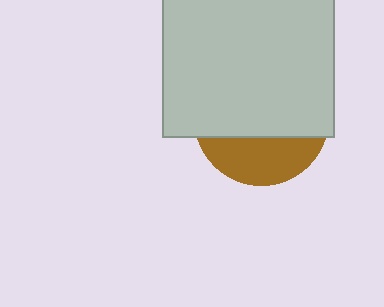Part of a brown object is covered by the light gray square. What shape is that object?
It is a circle.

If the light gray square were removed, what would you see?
You would see the complete brown circle.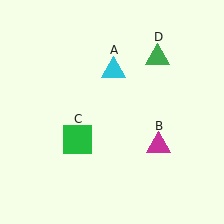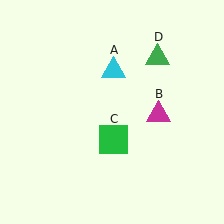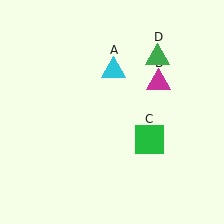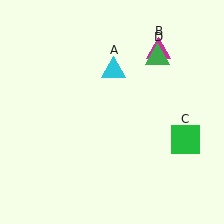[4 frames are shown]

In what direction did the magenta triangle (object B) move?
The magenta triangle (object B) moved up.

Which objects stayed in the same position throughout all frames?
Cyan triangle (object A) and green triangle (object D) remained stationary.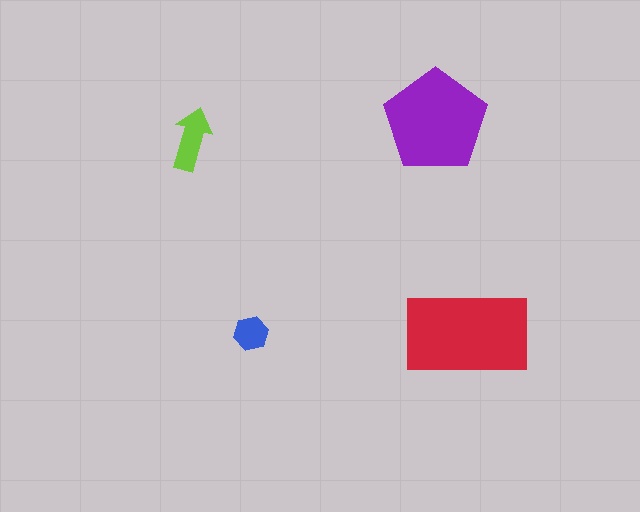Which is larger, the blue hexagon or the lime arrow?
The lime arrow.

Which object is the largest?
The red rectangle.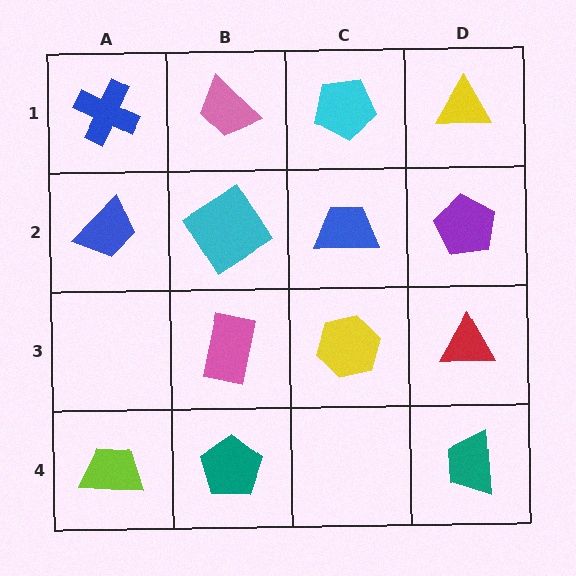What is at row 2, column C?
A blue trapezoid.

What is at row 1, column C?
A cyan pentagon.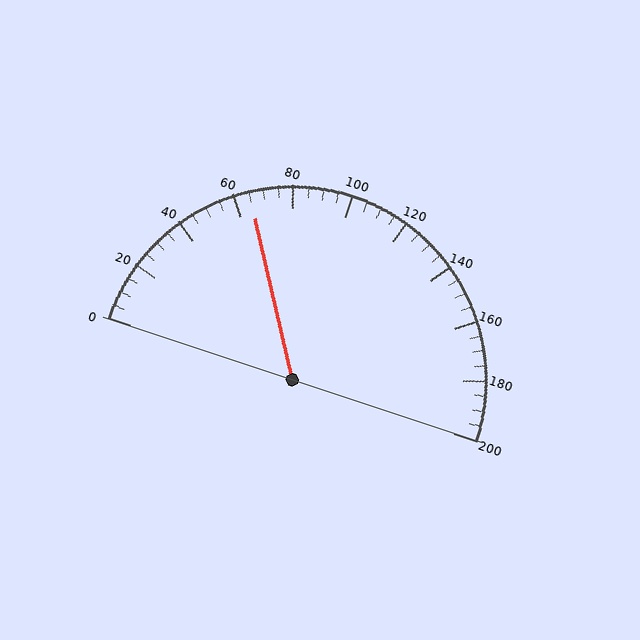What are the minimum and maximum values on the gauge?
The gauge ranges from 0 to 200.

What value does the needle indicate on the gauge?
The needle indicates approximately 65.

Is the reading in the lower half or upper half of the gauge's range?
The reading is in the lower half of the range (0 to 200).